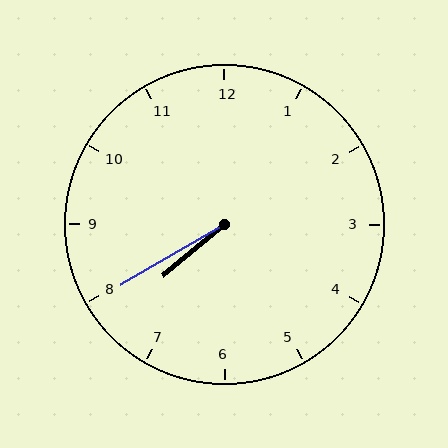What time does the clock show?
7:40.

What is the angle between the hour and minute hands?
Approximately 10 degrees.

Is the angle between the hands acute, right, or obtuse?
It is acute.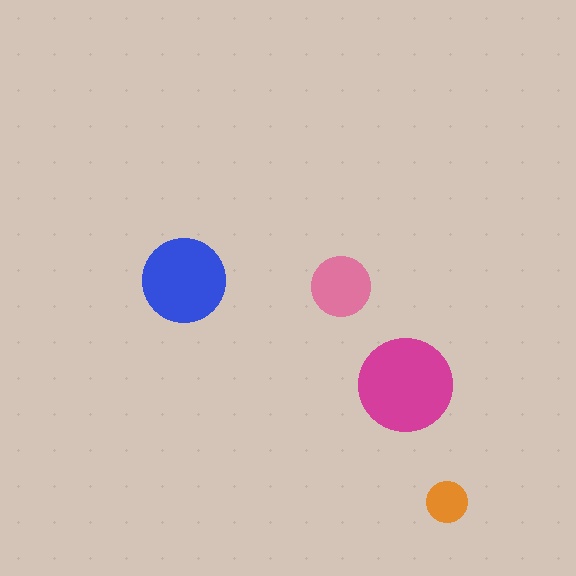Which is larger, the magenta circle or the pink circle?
The magenta one.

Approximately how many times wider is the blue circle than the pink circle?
About 1.5 times wider.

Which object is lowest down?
The orange circle is bottommost.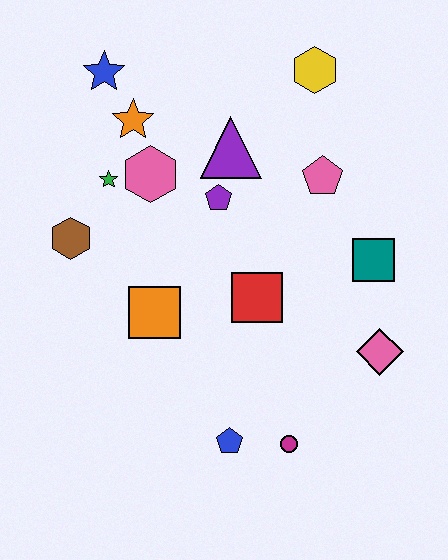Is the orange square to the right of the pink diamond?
No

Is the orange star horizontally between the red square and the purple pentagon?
No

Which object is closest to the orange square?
The red square is closest to the orange square.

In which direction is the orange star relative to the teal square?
The orange star is to the left of the teal square.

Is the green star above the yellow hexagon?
No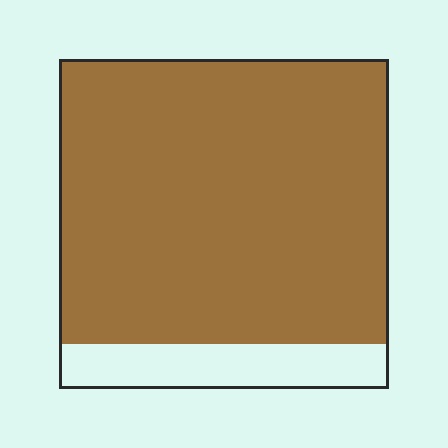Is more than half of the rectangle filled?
Yes.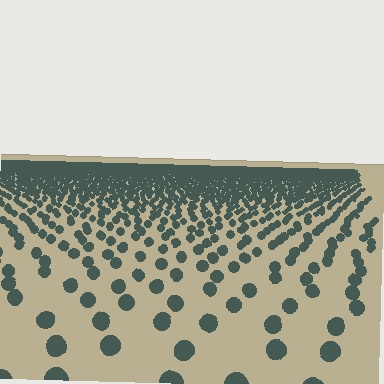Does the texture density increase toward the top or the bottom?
Density increases toward the top.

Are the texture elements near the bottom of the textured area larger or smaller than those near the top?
Larger. Near the bottom, elements are closer to the viewer and appear at a bigger on-screen size.